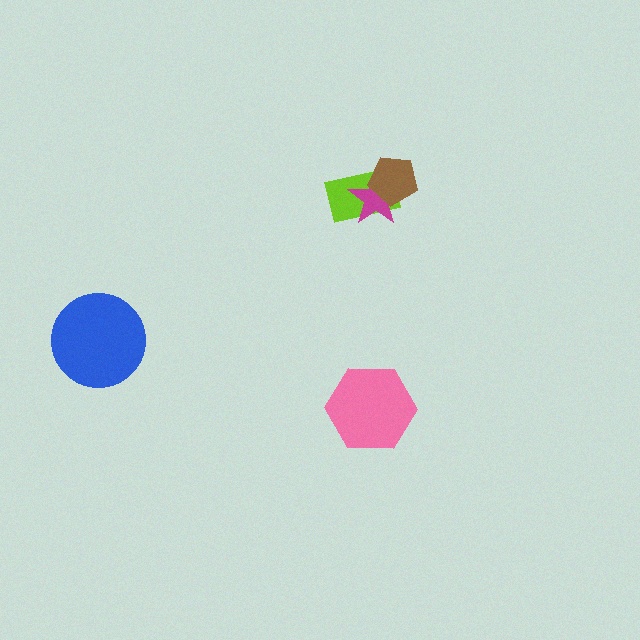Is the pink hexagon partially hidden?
No, no other shape covers it.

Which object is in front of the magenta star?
The brown pentagon is in front of the magenta star.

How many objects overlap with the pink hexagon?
0 objects overlap with the pink hexagon.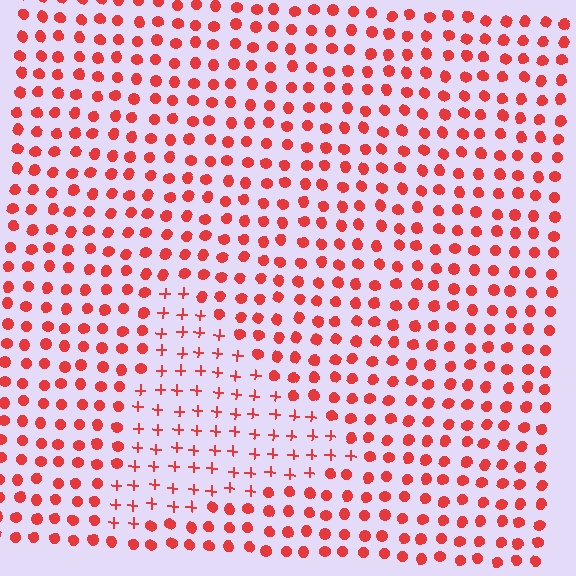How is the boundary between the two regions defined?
The boundary is defined by a change in element shape: plus signs inside vs. circles outside. All elements share the same color and spacing.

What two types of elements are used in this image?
The image uses plus signs inside the triangle region and circles outside it.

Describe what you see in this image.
The image is filled with small red elements arranged in a uniform grid. A triangle-shaped region contains plus signs, while the surrounding area contains circles. The boundary is defined purely by the change in element shape.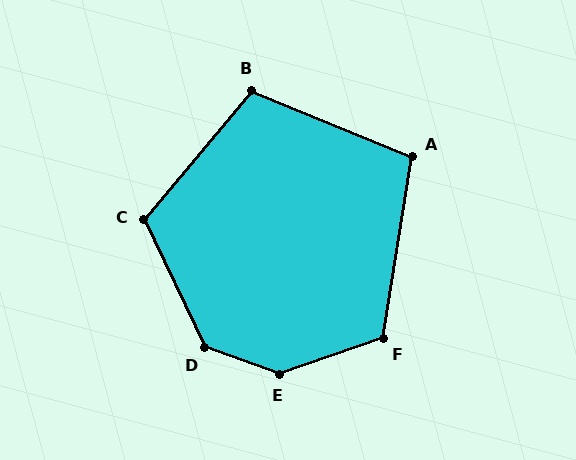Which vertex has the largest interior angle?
E, at approximately 141 degrees.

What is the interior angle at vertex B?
Approximately 107 degrees (obtuse).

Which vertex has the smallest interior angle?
A, at approximately 103 degrees.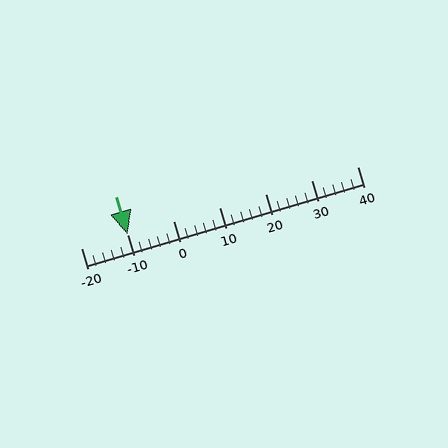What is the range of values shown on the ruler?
The ruler shows values from -20 to 40.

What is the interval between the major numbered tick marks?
The major tick marks are spaced 10 units apart.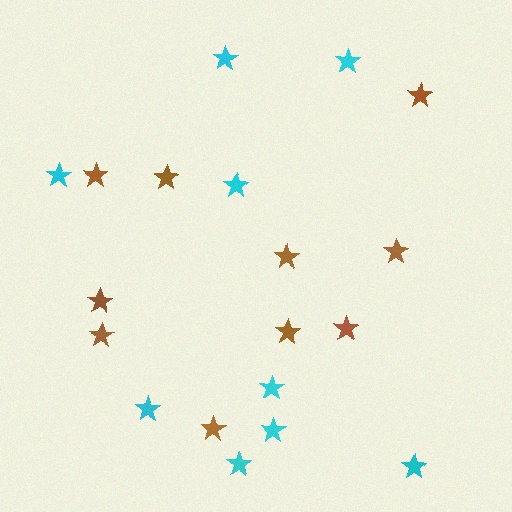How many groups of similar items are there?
There are 2 groups: one group of cyan stars (9) and one group of brown stars (10).